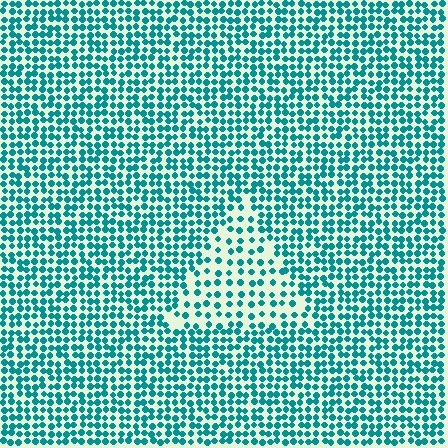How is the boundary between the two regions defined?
The boundary is defined by a change in element density (approximately 1.9x ratio). All elements are the same color, size, and shape.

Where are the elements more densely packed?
The elements are more densely packed outside the triangle boundary.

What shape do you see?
I see a triangle.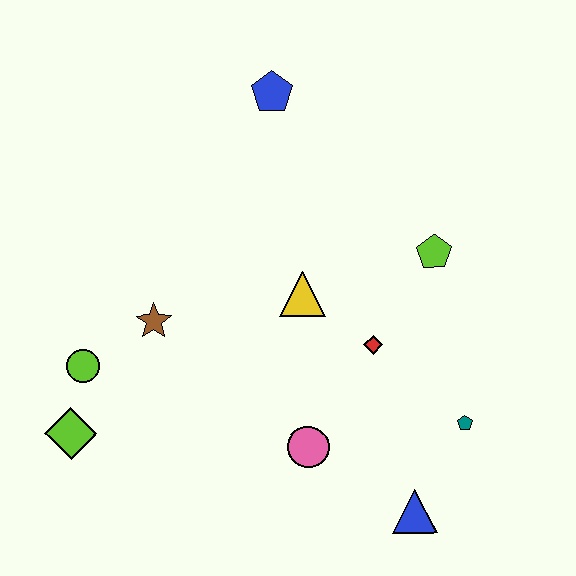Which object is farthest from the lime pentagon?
The lime diamond is farthest from the lime pentagon.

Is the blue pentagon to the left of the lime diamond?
No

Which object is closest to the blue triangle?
The teal pentagon is closest to the blue triangle.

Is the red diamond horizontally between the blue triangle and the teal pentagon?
No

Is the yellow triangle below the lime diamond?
No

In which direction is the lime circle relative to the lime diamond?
The lime circle is above the lime diamond.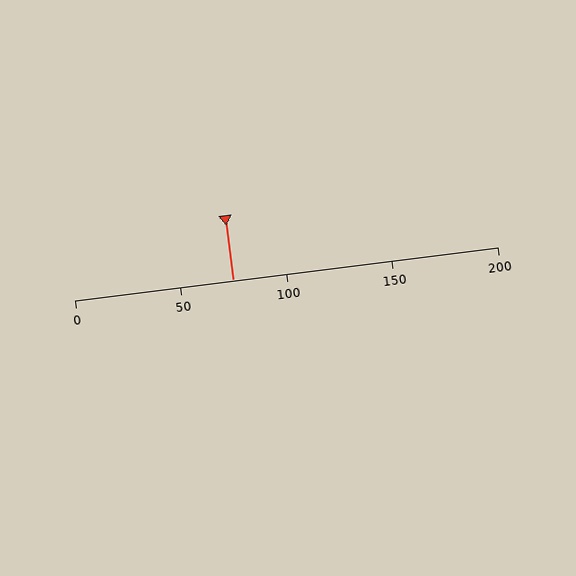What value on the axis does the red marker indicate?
The marker indicates approximately 75.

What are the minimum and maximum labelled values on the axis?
The axis runs from 0 to 200.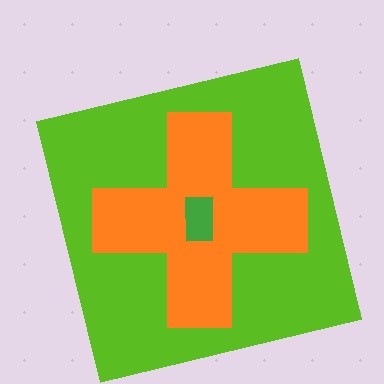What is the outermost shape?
The lime square.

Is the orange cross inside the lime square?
Yes.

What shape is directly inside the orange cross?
The green rectangle.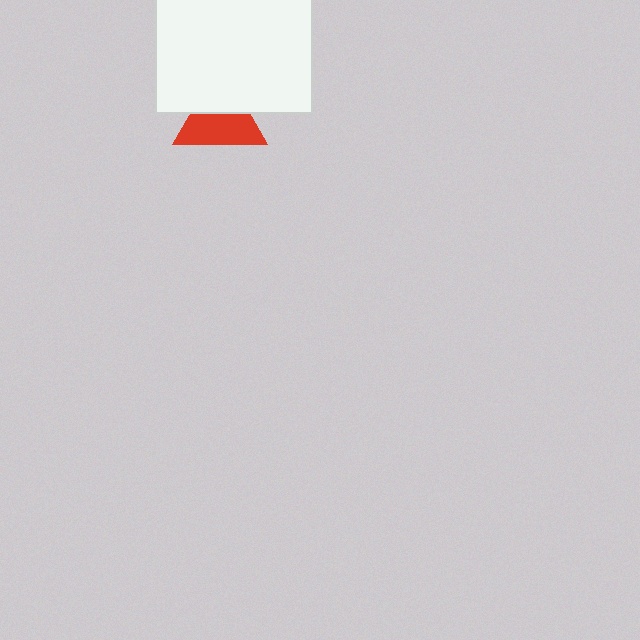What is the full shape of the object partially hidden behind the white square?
The partially hidden object is a red triangle.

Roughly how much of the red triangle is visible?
About half of it is visible (roughly 62%).